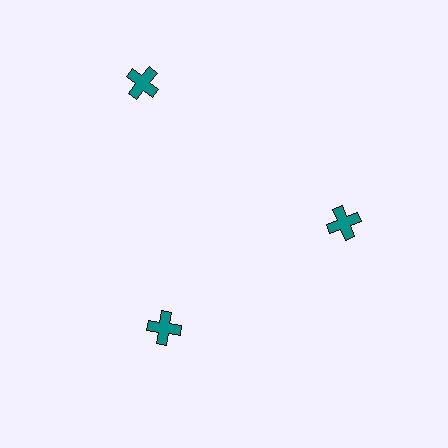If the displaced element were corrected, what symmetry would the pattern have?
It would have 3-fold rotational symmetry — the pattern would map onto itself every 120 degrees.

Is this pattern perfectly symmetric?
No. The 3 teal crosses are arranged in a ring, but one element near the 11 o'clock position is pushed outward from the center, breaking the 3-fold rotational symmetry.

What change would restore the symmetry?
The symmetry would be restored by moving it inward, back onto the ring so that all 3 crosses sit at equal angles and equal distance from the center.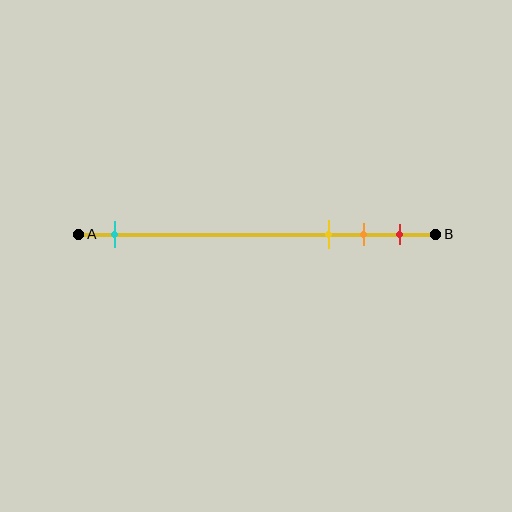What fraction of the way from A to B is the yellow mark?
The yellow mark is approximately 70% (0.7) of the way from A to B.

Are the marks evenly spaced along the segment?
No, the marks are not evenly spaced.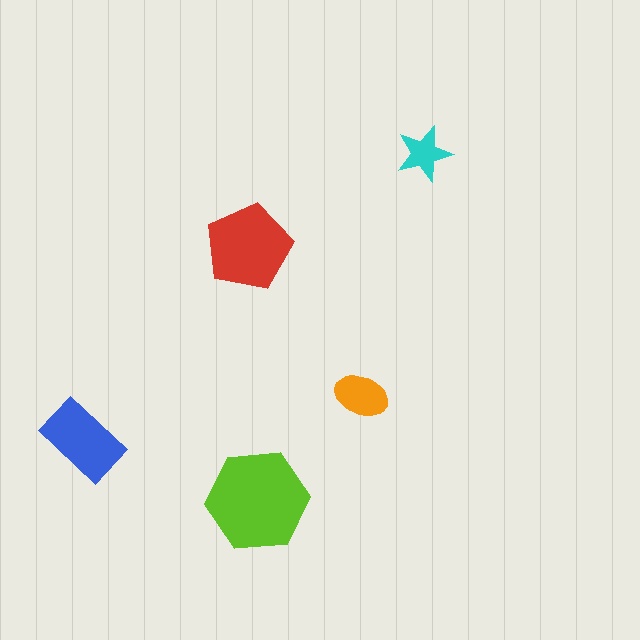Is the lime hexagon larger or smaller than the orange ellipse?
Larger.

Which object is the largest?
The lime hexagon.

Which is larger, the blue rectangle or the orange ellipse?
The blue rectangle.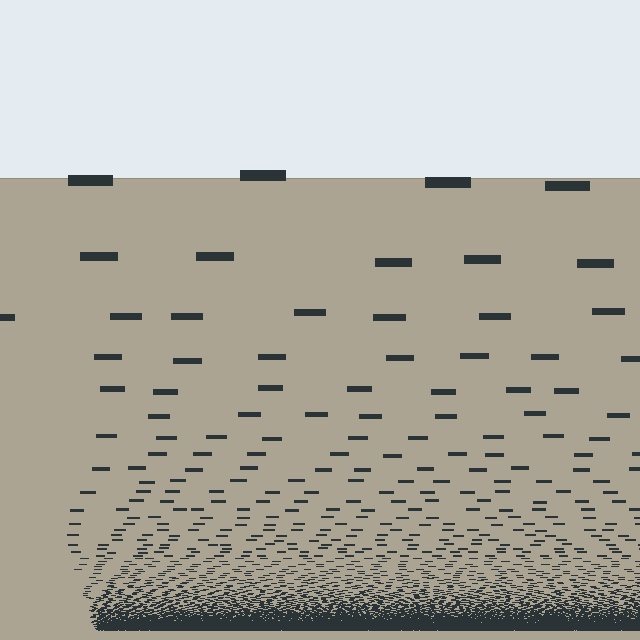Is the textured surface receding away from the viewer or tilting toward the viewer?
The surface appears to tilt toward the viewer. Texture elements get larger and sparser toward the top.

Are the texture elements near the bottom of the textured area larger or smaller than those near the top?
Smaller. The gradient is inverted — elements near the bottom are smaller and denser.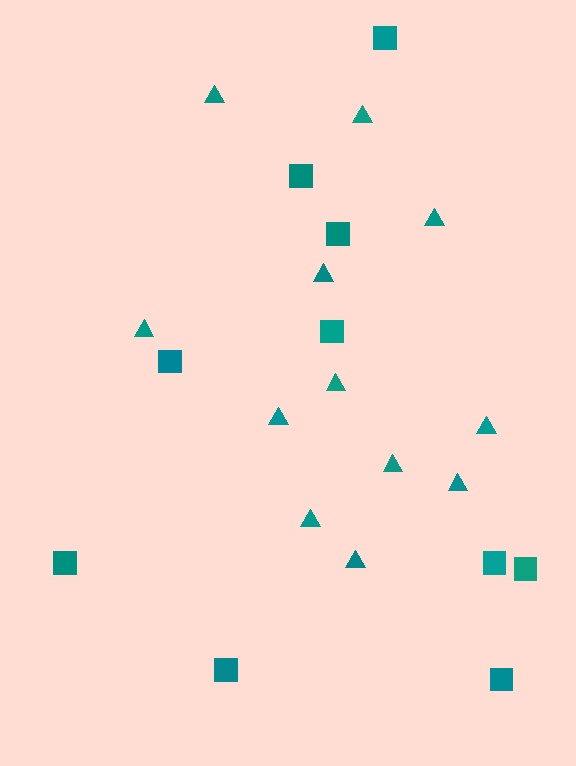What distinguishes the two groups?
There are 2 groups: one group of squares (10) and one group of triangles (12).